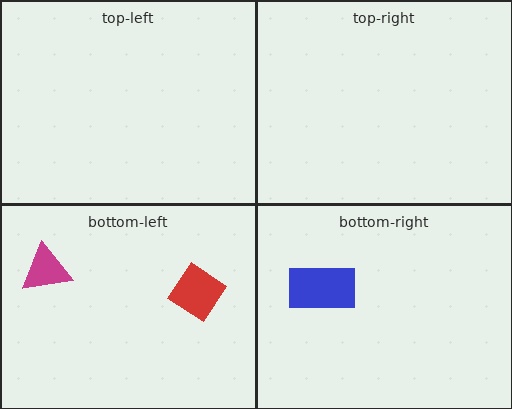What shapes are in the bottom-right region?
The blue rectangle.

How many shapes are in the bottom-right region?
1.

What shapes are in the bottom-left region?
The red diamond, the magenta triangle.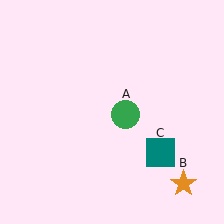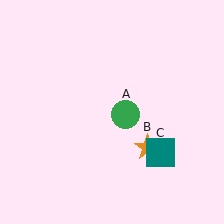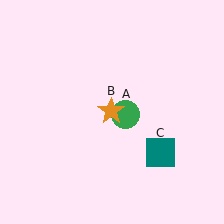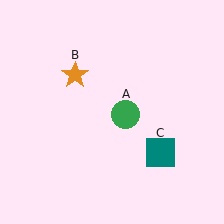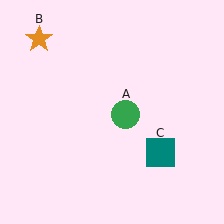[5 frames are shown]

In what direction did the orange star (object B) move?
The orange star (object B) moved up and to the left.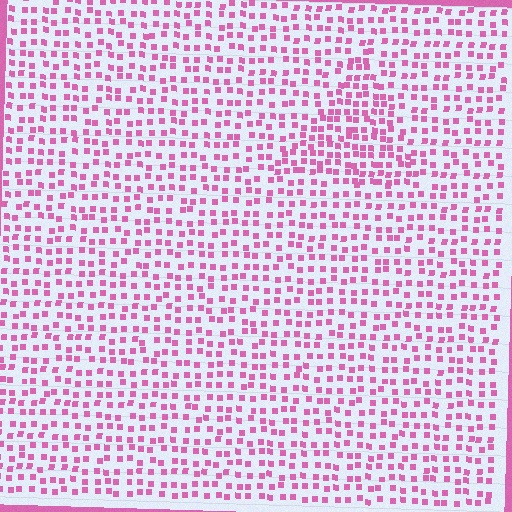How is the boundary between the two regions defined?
The boundary is defined by a change in element density (approximately 1.6x ratio). All elements are the same color, size, and shape.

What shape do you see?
I see a triangle.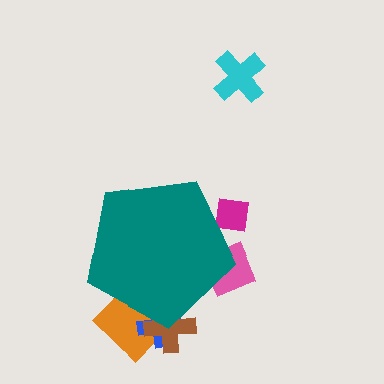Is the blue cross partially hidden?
Yes, the blue cross is partially hidden behind the teal pentagon.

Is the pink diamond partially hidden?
Yes, the pink diamond is partially hidden behind the teal pentagon.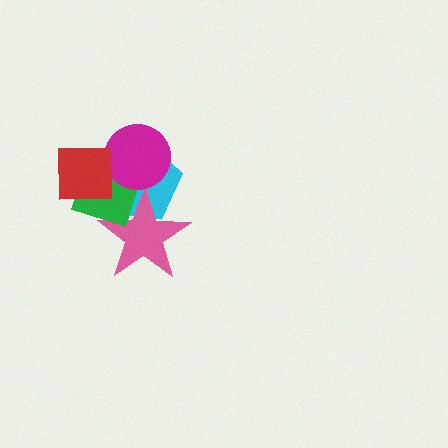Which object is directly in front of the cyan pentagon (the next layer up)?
The pink star is directly in front of the cyan pentagon.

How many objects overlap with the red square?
2 objects overlap with the red square.